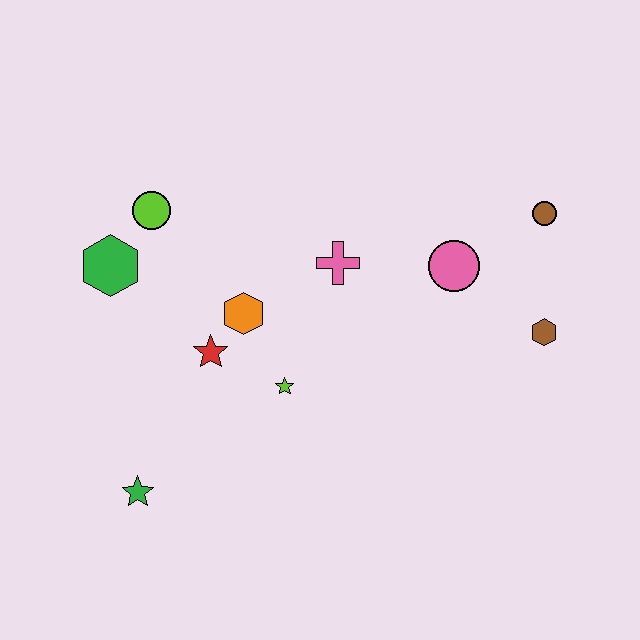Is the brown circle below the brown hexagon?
No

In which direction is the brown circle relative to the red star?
The brown circle is to the right of the red star.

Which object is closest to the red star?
The orange hexagon is closest to the red star.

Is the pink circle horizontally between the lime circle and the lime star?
No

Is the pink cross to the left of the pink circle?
Yes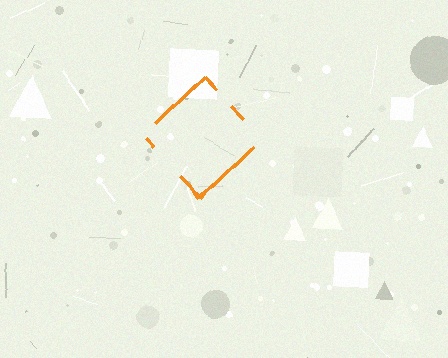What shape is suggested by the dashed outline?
The dashed outline suggests a diamond.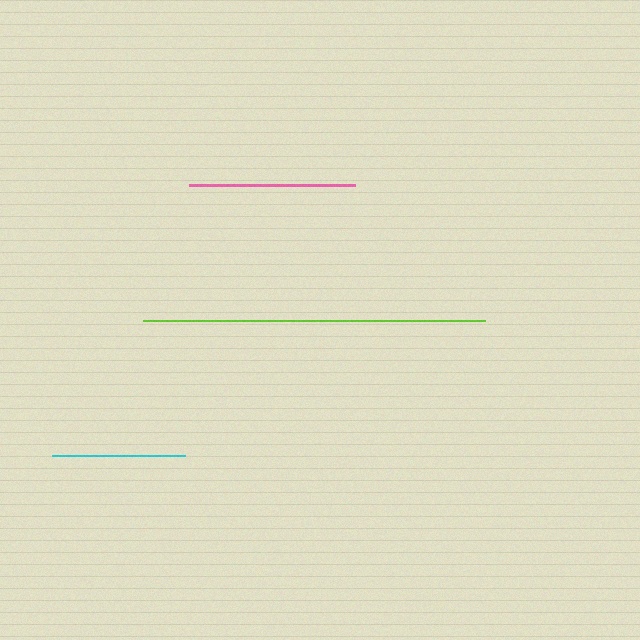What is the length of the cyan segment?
The cyan segment is approximately 134 pixels long.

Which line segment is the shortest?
The cyan line is the shortest at approximately 134 pixels.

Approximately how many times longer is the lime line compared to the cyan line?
The lime line is approximately 2.6 times the length of the cyan line.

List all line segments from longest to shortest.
From longest to shortest: lime, pink, cyan.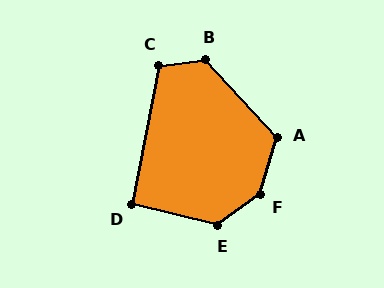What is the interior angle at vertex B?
Approximately 126 degrees (obtuse).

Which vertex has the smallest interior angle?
D, at approximately 93 degrees.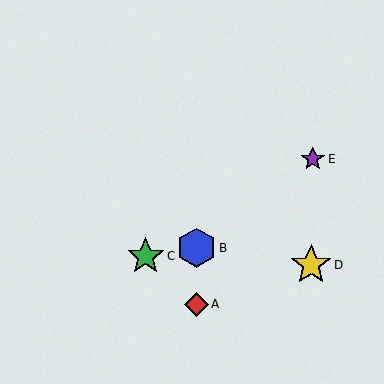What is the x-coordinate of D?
Object D is at x≈311.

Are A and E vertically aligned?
No, A is at x≈196 and E is at x≈313.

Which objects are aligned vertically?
Objects A, B are aligned vertically.